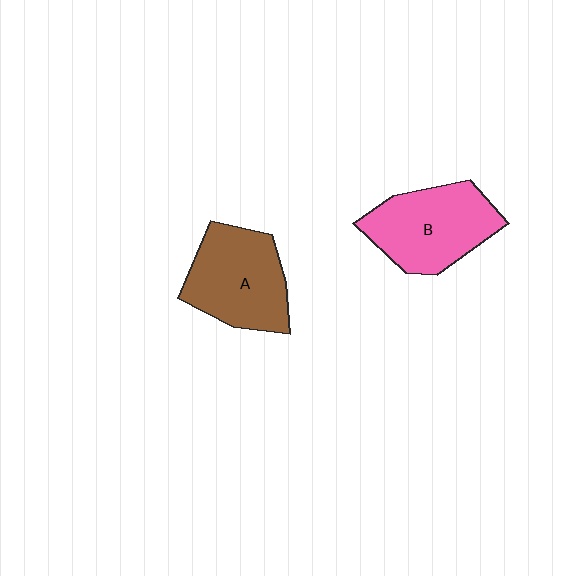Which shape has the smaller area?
Shape A (brown).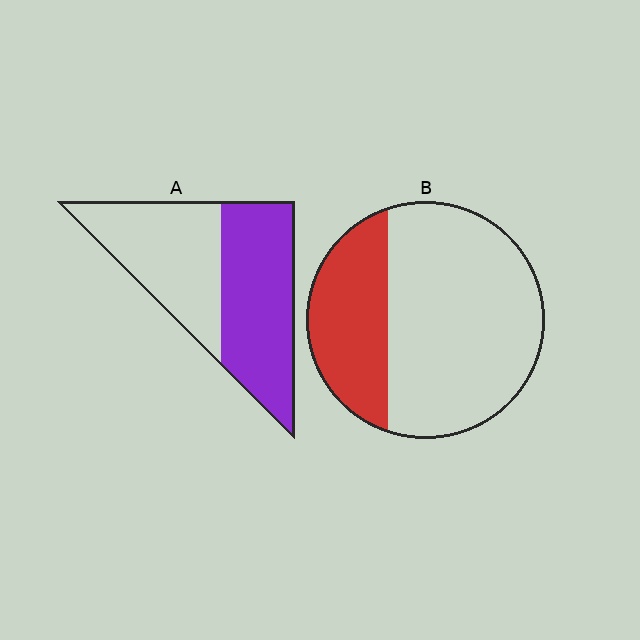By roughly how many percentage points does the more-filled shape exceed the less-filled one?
By roughly 20 percentage points (A over B).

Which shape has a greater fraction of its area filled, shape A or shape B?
Shape A.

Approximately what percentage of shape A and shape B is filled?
A is approximately 50% and B is approximately 30%.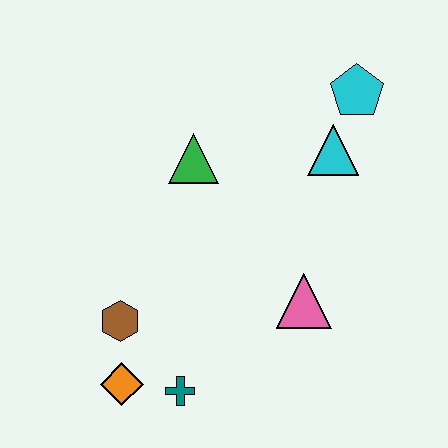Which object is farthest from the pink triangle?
The cyan pentagon is farthest from the pink triangle.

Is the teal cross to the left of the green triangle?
Yes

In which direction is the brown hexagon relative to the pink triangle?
The brown hexagon is to the left of the pink triangle.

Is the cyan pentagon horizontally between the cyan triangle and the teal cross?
No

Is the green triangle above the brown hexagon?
Yes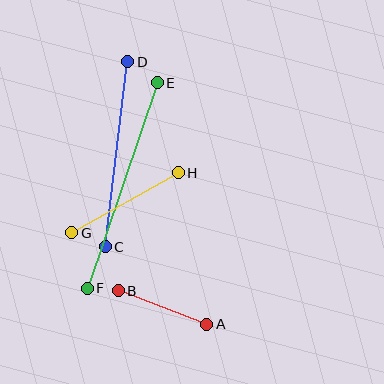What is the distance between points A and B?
The distance is approximately 94 pixels.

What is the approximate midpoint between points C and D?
The midpoint is at approximately (116, 154) pixels.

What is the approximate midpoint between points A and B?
The midpoint is at approximately (163, 307) pixels.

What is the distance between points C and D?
The distance is approximately 186 pixels.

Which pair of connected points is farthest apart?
Points E and F are farthest apart.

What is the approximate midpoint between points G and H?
The midpoint is at approximately (125, 203) pixels.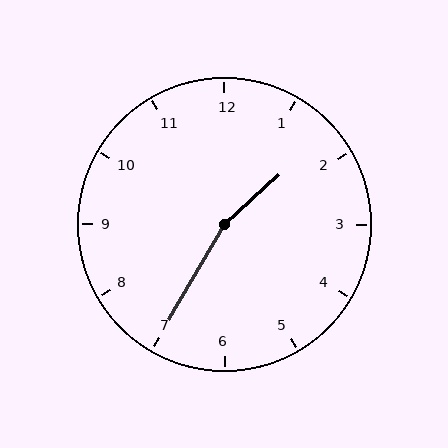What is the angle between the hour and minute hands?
Approximately 162 degrees.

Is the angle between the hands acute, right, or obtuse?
It is obtuse.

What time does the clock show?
1:35.